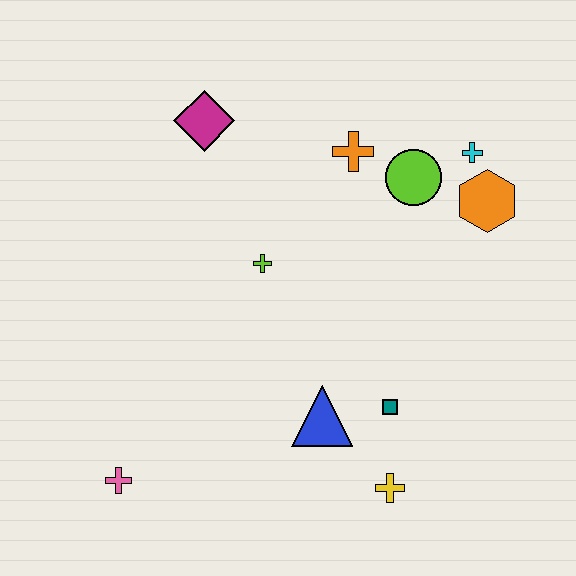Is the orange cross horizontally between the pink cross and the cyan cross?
Yes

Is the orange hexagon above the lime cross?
Yes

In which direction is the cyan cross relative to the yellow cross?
The cyan cross is above the yellow cross.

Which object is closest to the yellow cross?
The teal square is closest to the yellow cross.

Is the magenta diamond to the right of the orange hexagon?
No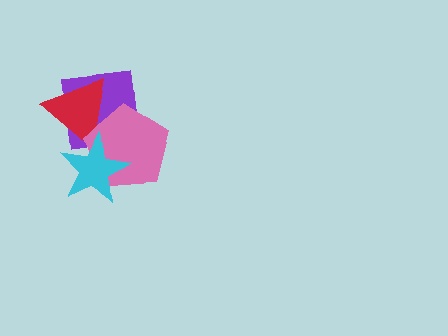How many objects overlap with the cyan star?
3 objects overlap with the cyan star.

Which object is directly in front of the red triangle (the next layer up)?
The pink pentagon is directly in front of the red triangle.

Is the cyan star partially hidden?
No, no other shape covers it.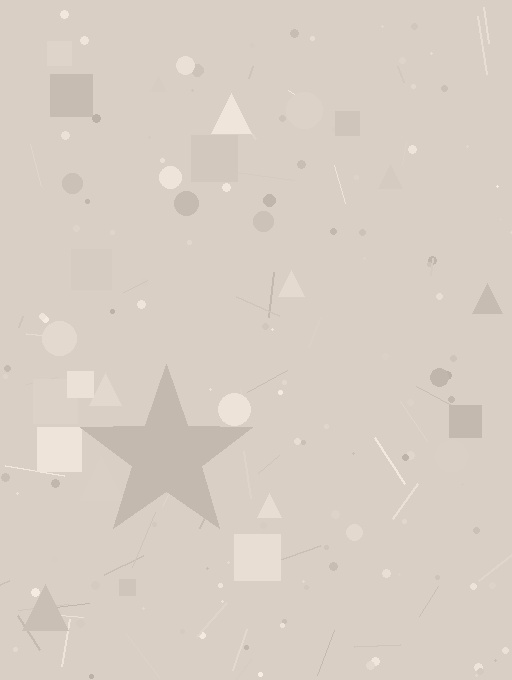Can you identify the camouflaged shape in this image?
The camouflaged shape is a star.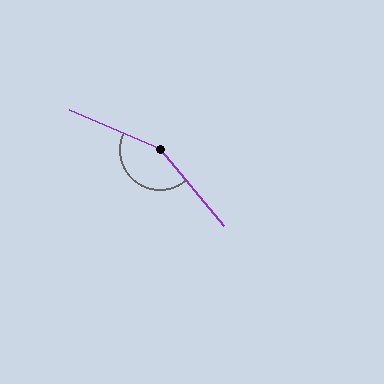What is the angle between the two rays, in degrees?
Approximately 153 degrees.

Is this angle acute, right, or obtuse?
It is obtuse.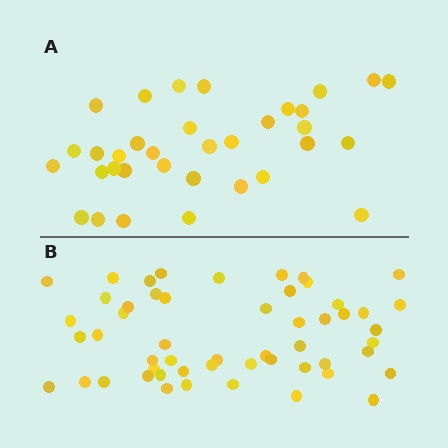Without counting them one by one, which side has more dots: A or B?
Region B (the bottom region) has more dots.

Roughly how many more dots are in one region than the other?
Region B has approximately 20 more dots than region A.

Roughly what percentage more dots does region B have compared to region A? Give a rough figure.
About 55% more.